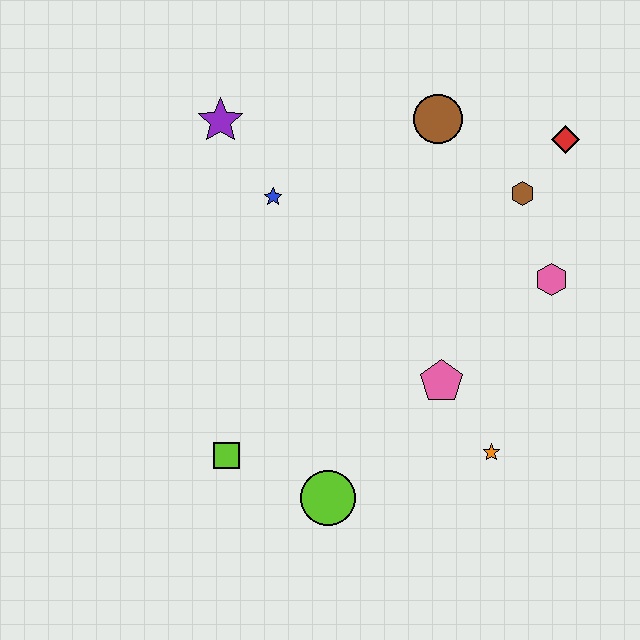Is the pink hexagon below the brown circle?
Yes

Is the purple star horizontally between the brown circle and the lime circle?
No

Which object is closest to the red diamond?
The brown hexagon is closest to the red diamond.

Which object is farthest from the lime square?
The red diamond is farthest from the lime square.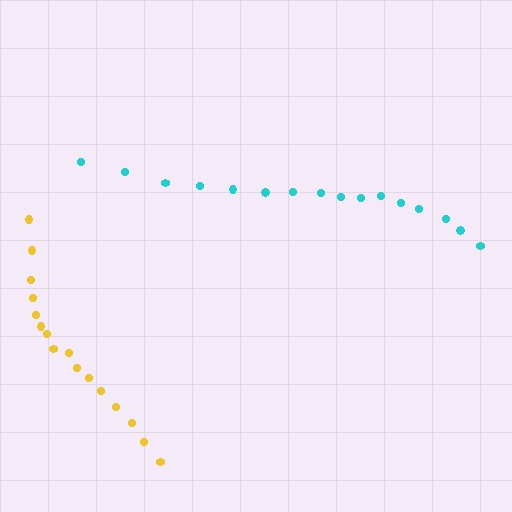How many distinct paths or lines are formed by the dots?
There are 2 distinct paths.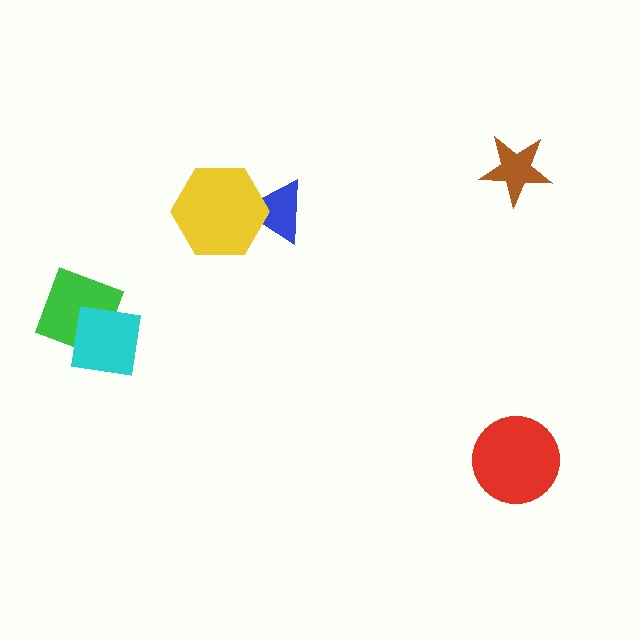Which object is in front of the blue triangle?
The yellow hexagon is in front of the blue triangle.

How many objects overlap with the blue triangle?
1 object overlaps with the blue triangle.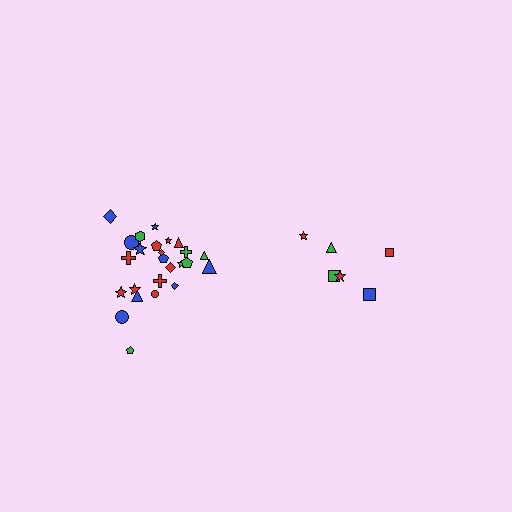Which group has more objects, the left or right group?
The left group.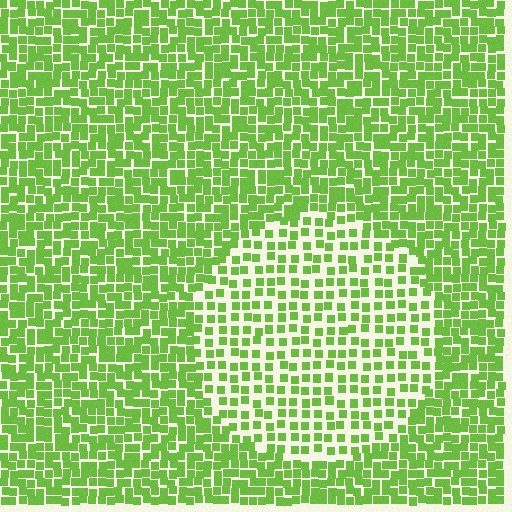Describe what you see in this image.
The image contains small lime elements arranged at two different densities. A circle-shaped region is visible where the elements are less densely packed than the surrounding area.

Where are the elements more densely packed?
The elements are more densely packed outside the circle boundary.